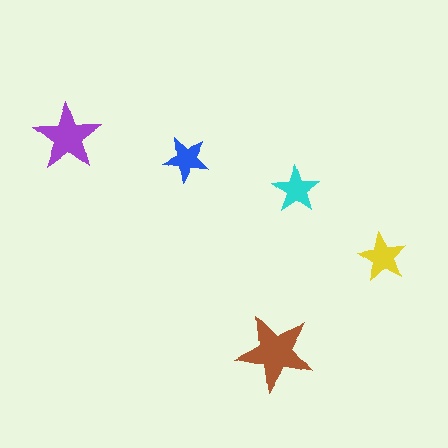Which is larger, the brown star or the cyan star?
The brown one.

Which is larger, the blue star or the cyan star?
The cyan one.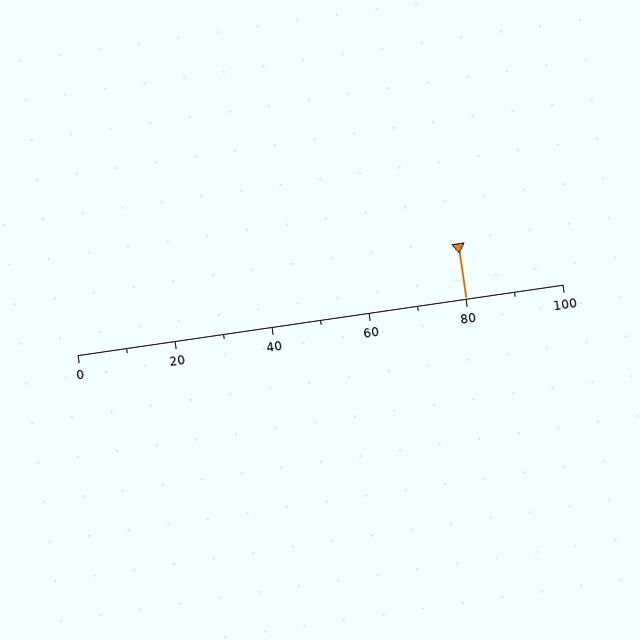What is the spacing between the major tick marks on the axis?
The major ticks are spaced 20 apart.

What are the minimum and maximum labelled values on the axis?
The axis runs from 0 to 100.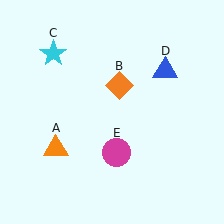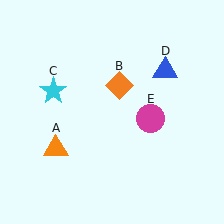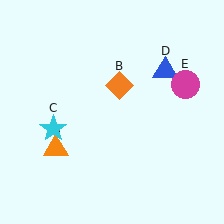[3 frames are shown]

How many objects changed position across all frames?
2 objects changed position: cyan star (object C), magenta circle (object E).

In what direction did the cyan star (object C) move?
The cyan star (object C) moved down.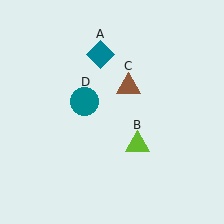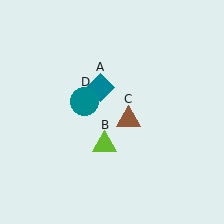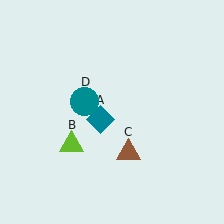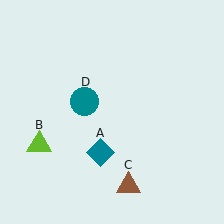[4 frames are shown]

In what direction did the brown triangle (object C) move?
The brown triangle (object C) moved down.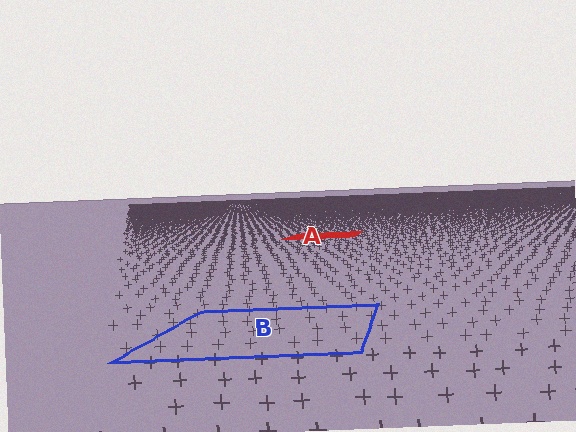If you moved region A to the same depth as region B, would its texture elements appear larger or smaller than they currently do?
They would appear larger. At a closer depth, the same texture elements are projected at a bigger on-screen size.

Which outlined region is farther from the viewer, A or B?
Region A is farther from the viewer — the texture elements inside it appear smaller and more densely packed.